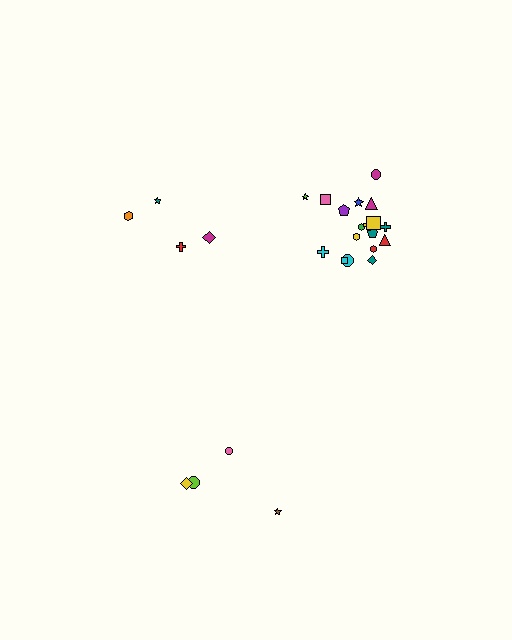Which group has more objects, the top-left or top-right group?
The top-right group.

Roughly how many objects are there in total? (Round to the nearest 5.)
Roughly 25 objects in total.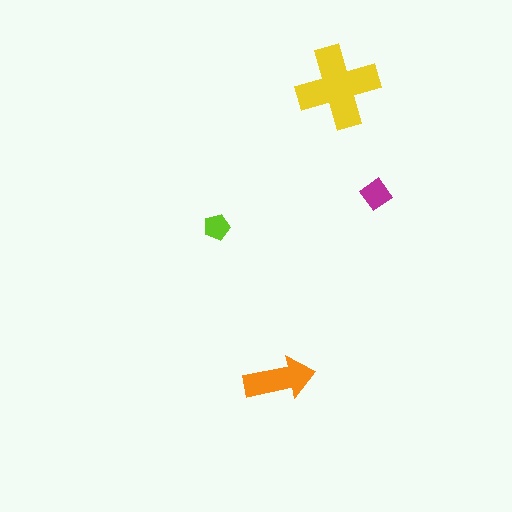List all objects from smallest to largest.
The lime pentagon, the magenta diamond, the orange arrow, the yellow cross.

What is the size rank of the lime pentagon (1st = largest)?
4th.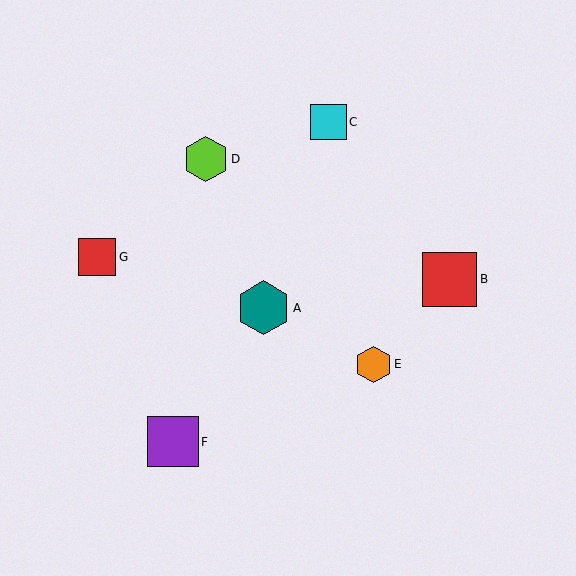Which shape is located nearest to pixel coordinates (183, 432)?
The purple square (labeled F) at (173, 442) is nearest to that location.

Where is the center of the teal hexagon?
The center of the teal hexagon is at (263, 308).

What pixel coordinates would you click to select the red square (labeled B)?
Click at (449, 279) to select the red square B.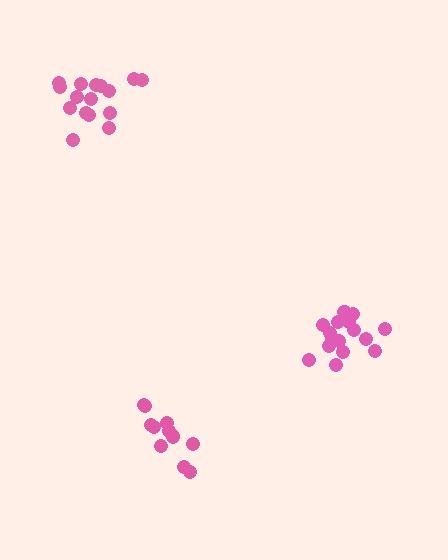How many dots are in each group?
Group 1: 11 dots, Group 2: 16 dots, Group 3: 16 dots (43 total).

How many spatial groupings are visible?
There are 3 spatial groupings.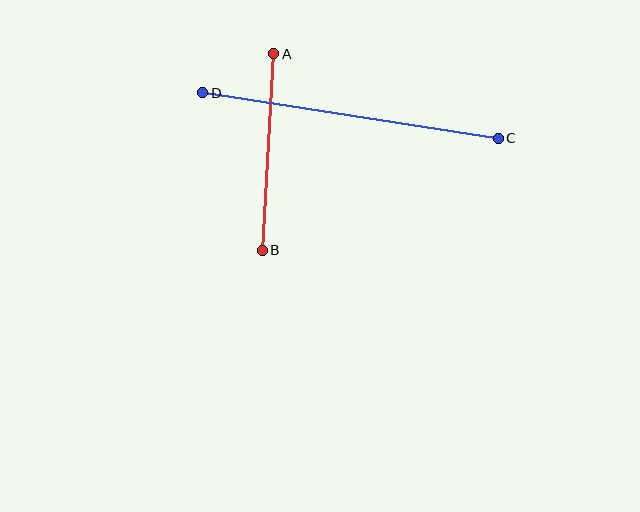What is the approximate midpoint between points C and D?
The midpoint is at approximately (351, 115) pixels.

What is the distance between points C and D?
The distance is approximately 299 pixels.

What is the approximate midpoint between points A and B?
The midpoint is at approximately (268, 152) pixels.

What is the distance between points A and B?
The distance is approximately 197 pixels.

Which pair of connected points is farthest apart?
Points C and D are farthest apart.